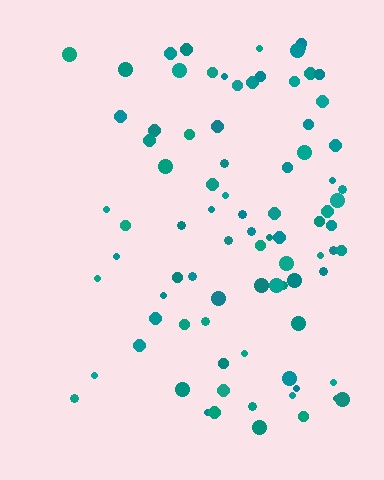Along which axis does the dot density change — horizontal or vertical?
Horizontal.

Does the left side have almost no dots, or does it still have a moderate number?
Still a moderate number, just noticeably fewer than the right.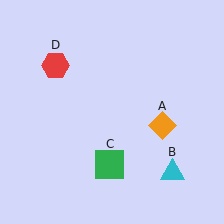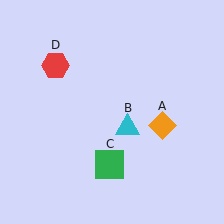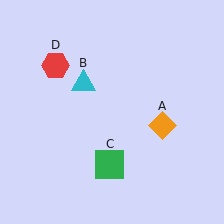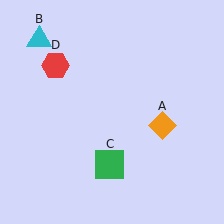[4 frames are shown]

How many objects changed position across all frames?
1 object changed position: cyan triangle (object B).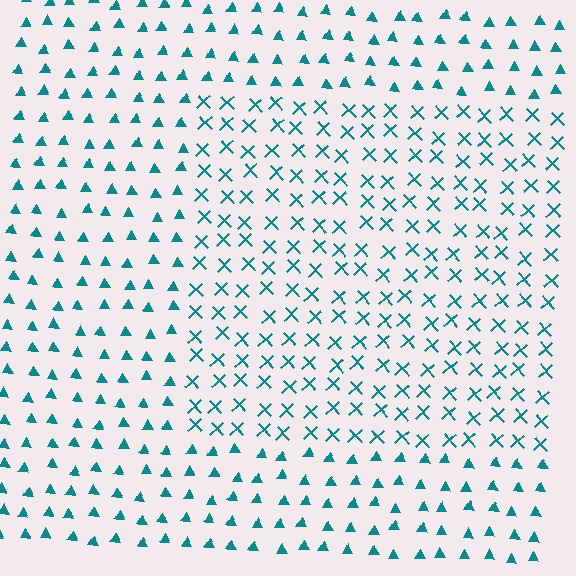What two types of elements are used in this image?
The image uses X marks inside the rectangle region and triangles outside it.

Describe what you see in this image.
The image is filled with small teal elements arranged in a uniform grid. A rectangle-shaped region contains X marks, while the surrounding area contains triangles. The boundary is defined purely by the change in element shape.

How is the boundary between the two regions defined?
The boundary is defined by a change in element shape: X marks inside vs. triangles outside. All elements share the same color and spacing.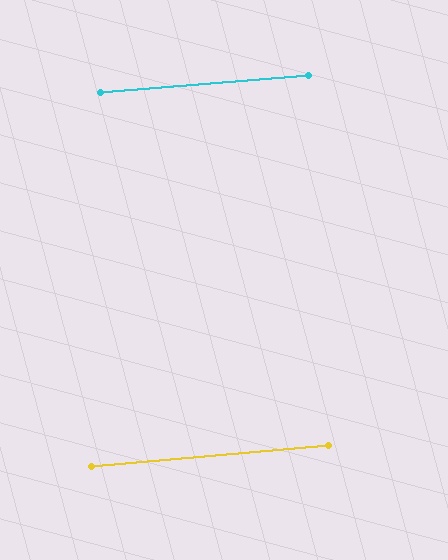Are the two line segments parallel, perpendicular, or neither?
Parallel — their directions differ by only 0.3°.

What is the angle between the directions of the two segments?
Approximately 0 degrees.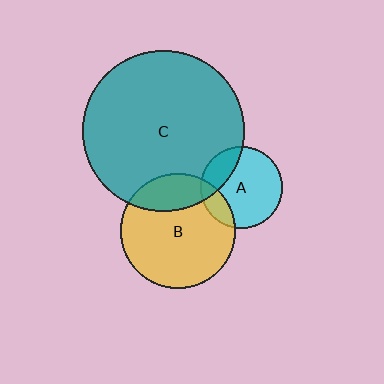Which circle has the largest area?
Circle C (teal).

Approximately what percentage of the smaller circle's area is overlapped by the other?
Approximately 20%.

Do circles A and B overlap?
Yes.